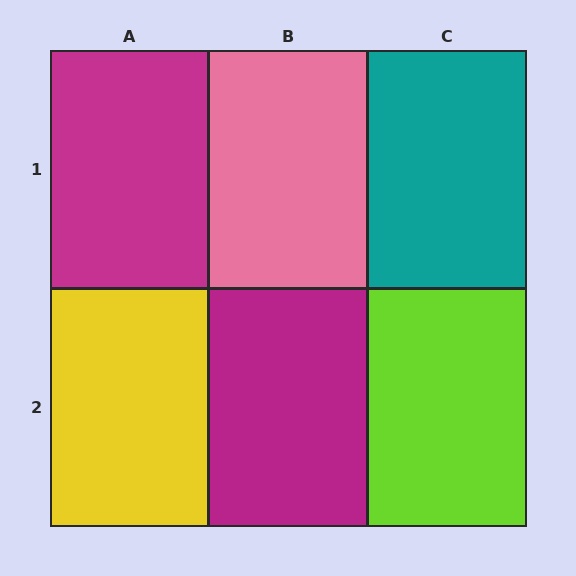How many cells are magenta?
2 cells are magenta.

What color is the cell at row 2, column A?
Yellow.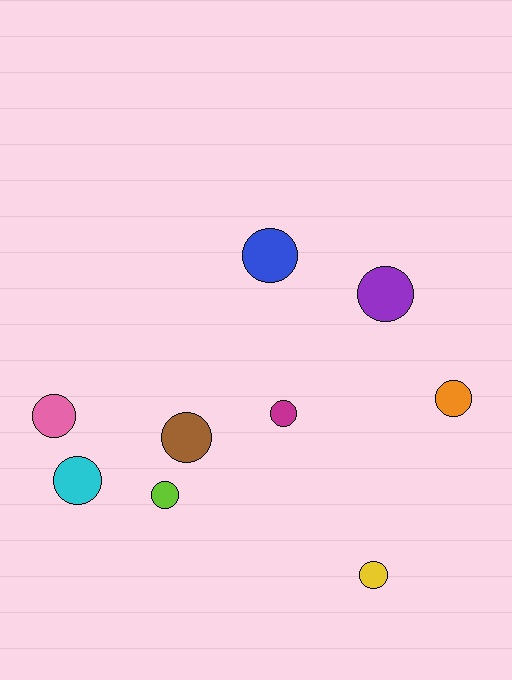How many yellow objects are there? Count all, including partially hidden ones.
There is 1 yellow object.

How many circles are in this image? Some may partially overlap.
There are 9 circles.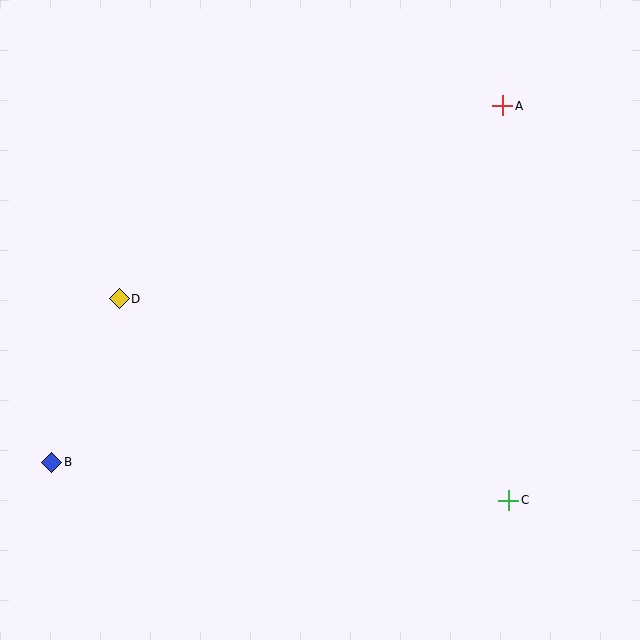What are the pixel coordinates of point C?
Point C is at (509, 500).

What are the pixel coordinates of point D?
Point D is at (119, 299).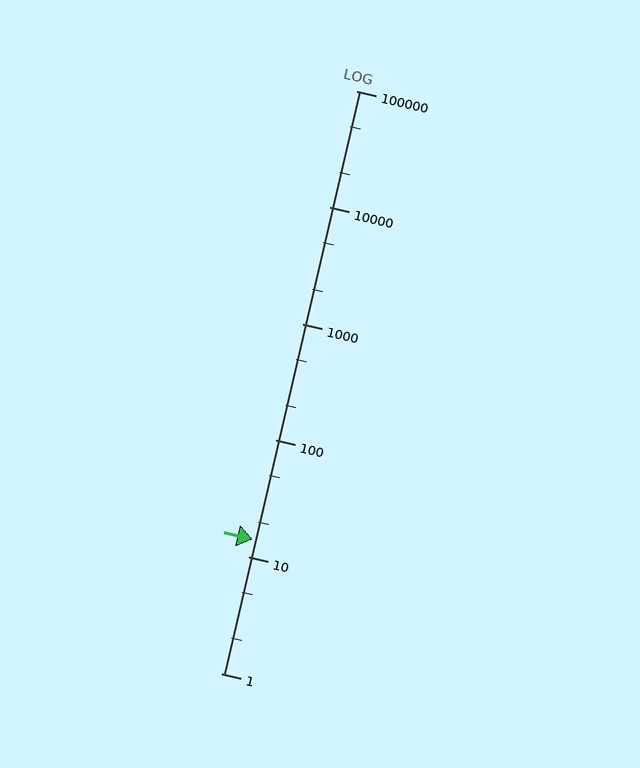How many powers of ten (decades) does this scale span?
The scale spans 5 decades, from 1 to 100000.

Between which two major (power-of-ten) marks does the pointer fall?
The pointer is between 10 and 100.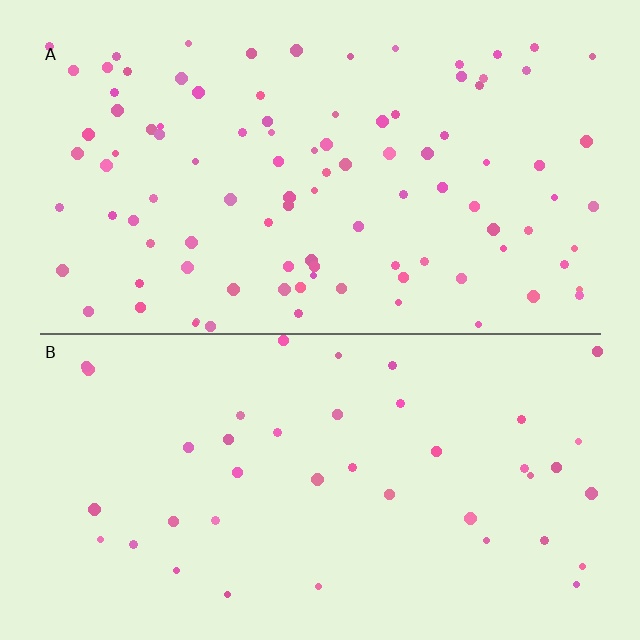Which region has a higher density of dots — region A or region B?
A (the top).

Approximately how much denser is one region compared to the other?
Approximately 2.4× — region A over region B.